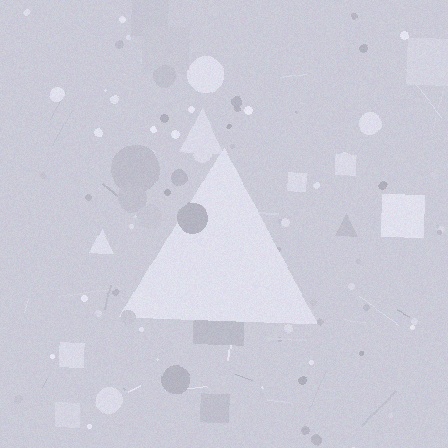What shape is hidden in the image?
A triangle is hidden in the image.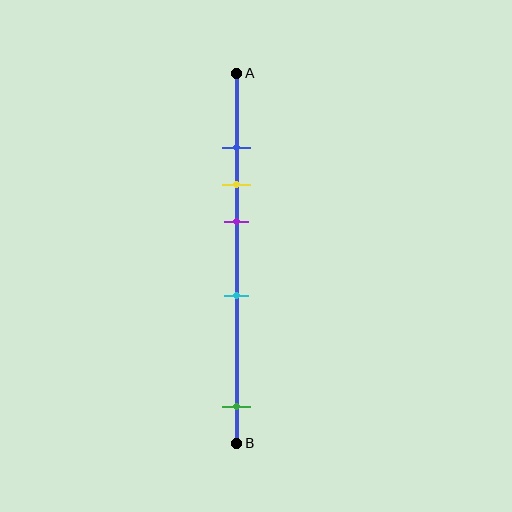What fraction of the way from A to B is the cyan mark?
The cyan mark is approximately 60% (0.6) of the way from A to B.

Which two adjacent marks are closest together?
The blue and yellow marks are the closest adjacent pair.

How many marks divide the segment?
There are 5 marks dividing the segment.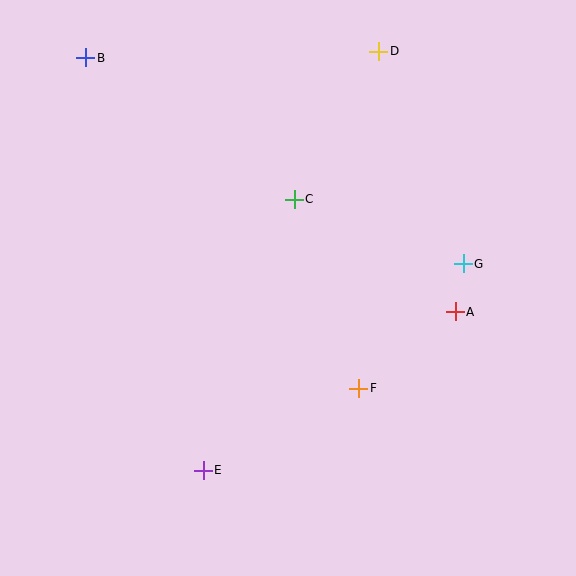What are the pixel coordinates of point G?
Point G is at (463, 264).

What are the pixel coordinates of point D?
Point D is at (379, 51).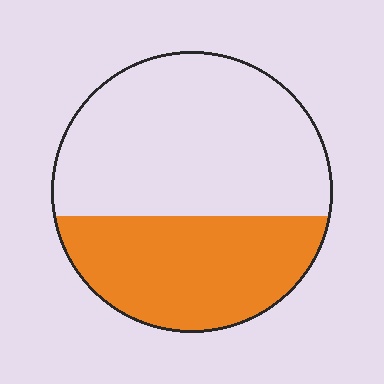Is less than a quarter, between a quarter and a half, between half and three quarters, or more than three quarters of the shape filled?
Between a quarter and a half.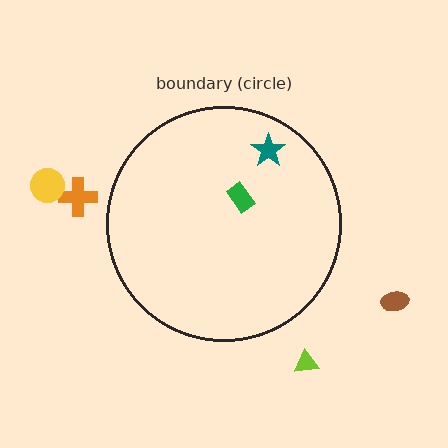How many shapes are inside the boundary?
2 inside, 4 outside.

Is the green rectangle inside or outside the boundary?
Inside.